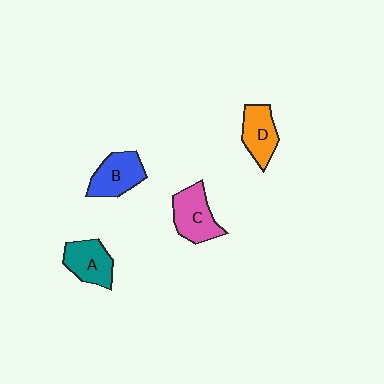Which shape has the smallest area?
Shape D (orange).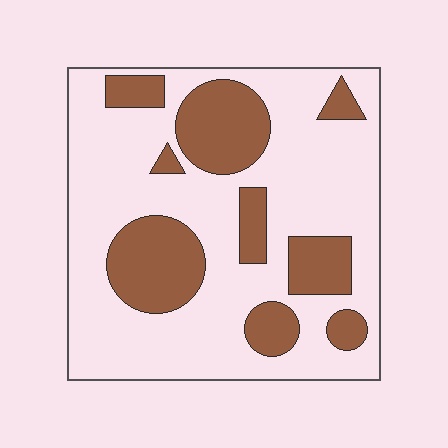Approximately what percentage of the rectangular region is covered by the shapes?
Approximately 30%.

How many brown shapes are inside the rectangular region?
9.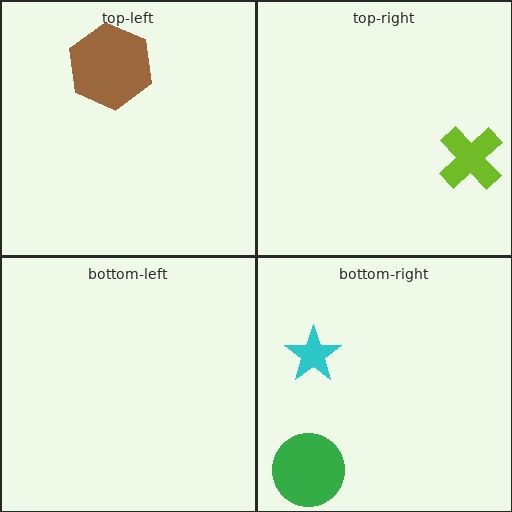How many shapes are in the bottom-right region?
2.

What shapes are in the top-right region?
The lime cross.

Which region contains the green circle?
The bottom-right region.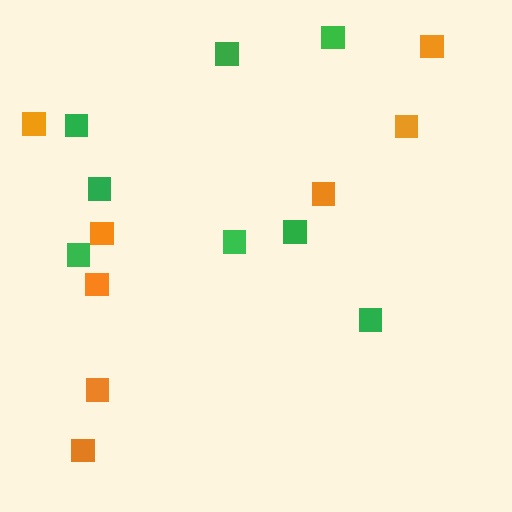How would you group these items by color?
There are 2 groups: one group of orange squares (8) and one group of green squares (8).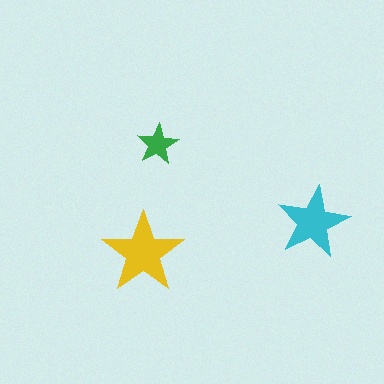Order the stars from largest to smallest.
the yellow one, the cyan one, the green one.